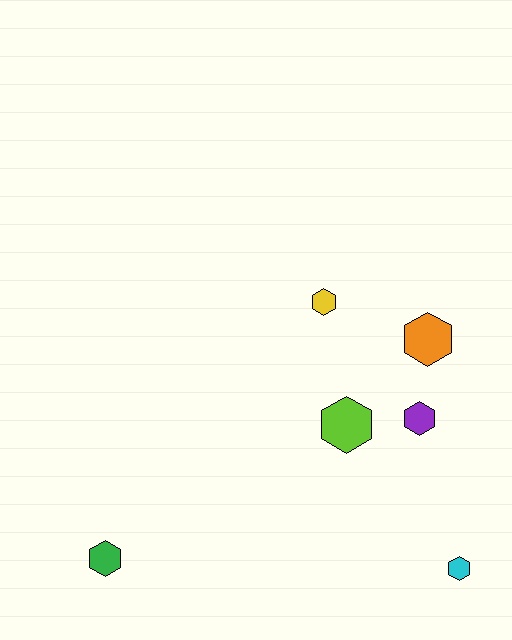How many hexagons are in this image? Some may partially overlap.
There are 6 hexagons.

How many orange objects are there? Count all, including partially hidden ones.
There is 1 orange object.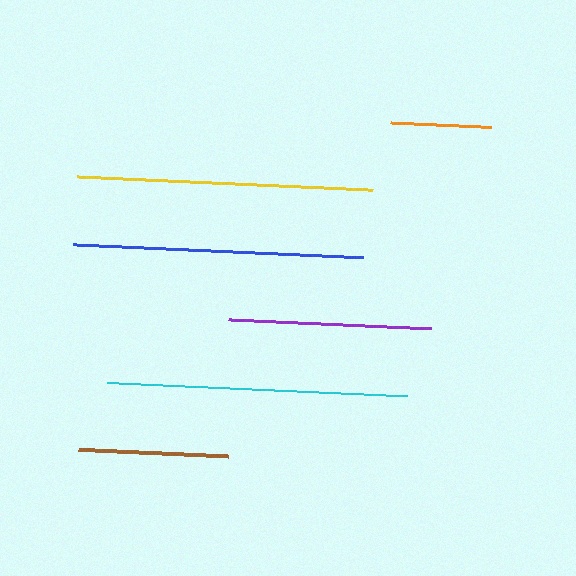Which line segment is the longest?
The cyan line is the longest at approximately 301 pixels.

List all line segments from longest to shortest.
From longest to shortest: cyan, yellow, blue, purple, brown, orange.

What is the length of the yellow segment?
The yellow segment is approximately 296 pixels long.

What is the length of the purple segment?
The purple segment is approximately 203 pixels long.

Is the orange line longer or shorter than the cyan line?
The cyan line is longer than the orange line.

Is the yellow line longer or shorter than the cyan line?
The cyan line is longer than the yellow line.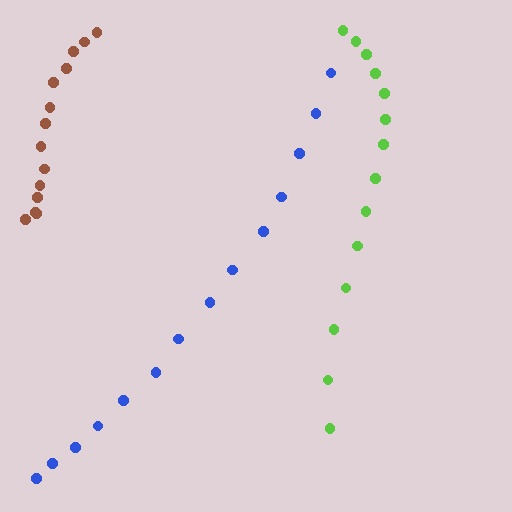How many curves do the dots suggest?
There are 3 distinct paths.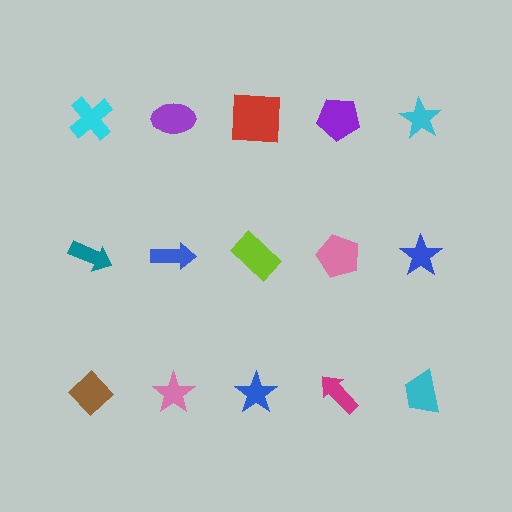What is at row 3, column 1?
A brown diamond.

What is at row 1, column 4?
A purple pentagon.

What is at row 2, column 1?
A teal arrow.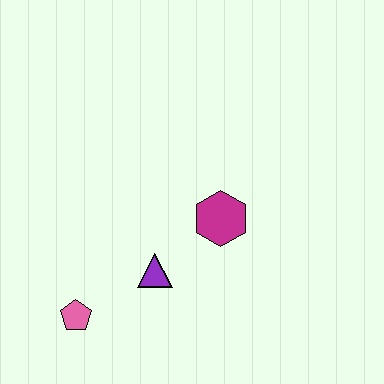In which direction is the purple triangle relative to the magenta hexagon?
The purple triangle is to the left of the magenta hexagon.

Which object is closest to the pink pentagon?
The purple triangle is closest to the pink pentagon.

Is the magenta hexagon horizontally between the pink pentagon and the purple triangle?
No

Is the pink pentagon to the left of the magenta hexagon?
Yes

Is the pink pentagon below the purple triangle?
Yes